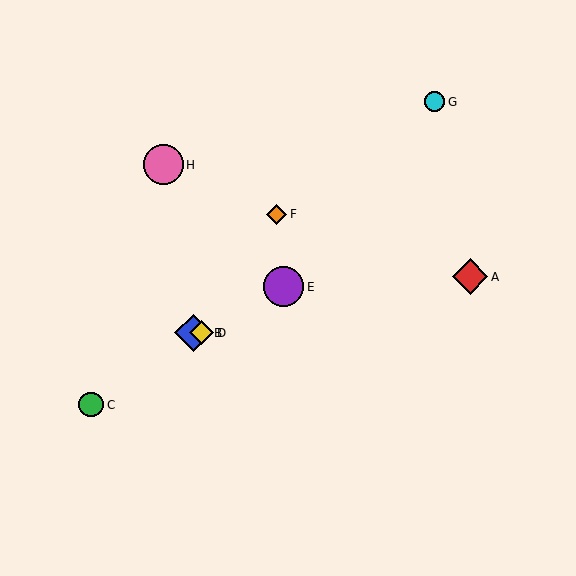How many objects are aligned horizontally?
2 objects (B, D) are aligned horizontally.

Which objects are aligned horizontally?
Objects B, D are aligned horizontally.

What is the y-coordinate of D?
Object D is at y≈333.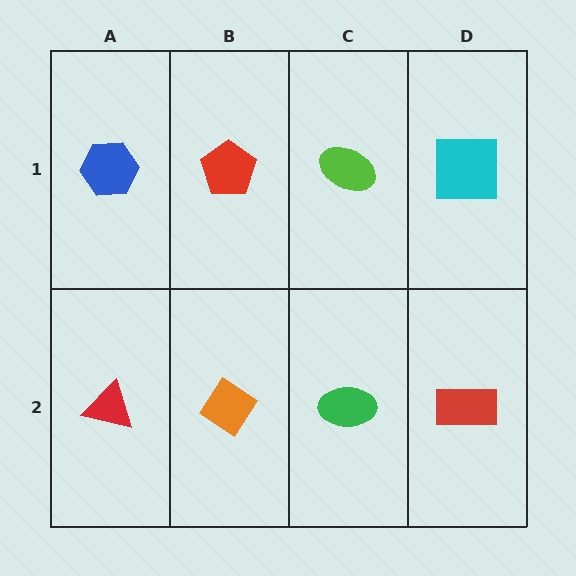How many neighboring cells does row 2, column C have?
3.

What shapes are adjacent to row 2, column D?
A cyan square (row 1, column D), a green ellipse (row 2, column C).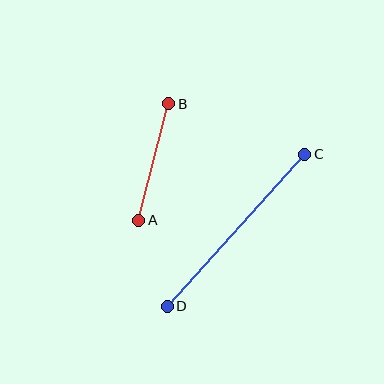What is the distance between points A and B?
The distance is approximately 120 pixels.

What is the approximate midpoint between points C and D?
The midpoint is at approximately (236, 230) pixels.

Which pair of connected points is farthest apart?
Points C and D are farthest apart.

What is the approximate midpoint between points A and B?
The midpoint is at approximately (154, 162) pixels.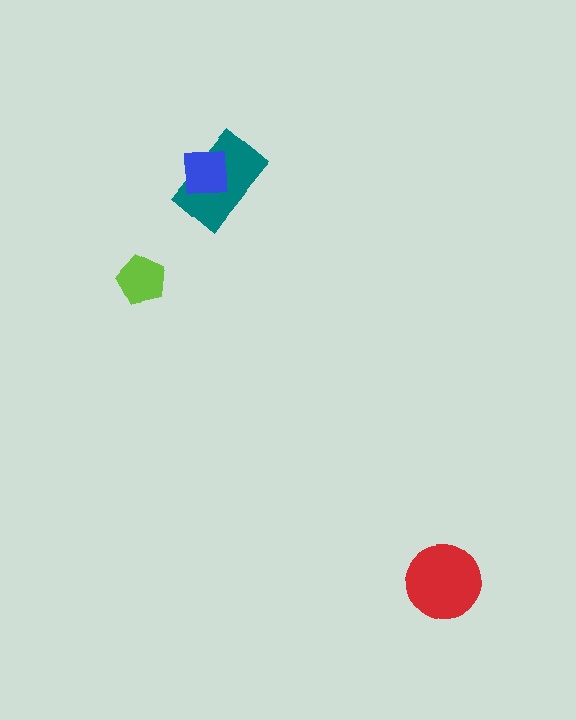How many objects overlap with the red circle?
0 objects overlap with the red circle.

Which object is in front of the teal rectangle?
The blue square is in front of the teal rectangle.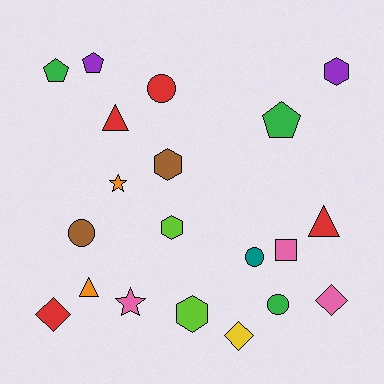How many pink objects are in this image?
There are 3 pink objects.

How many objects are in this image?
There are 20 objects.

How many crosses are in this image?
There are no crosses.